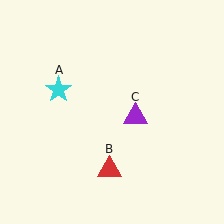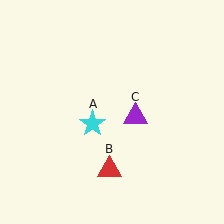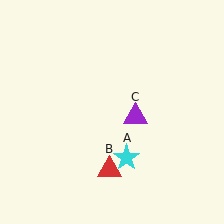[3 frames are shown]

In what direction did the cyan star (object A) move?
The cyan star (object A) moved down and to the right.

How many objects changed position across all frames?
1 object changed position: cyan star (object A).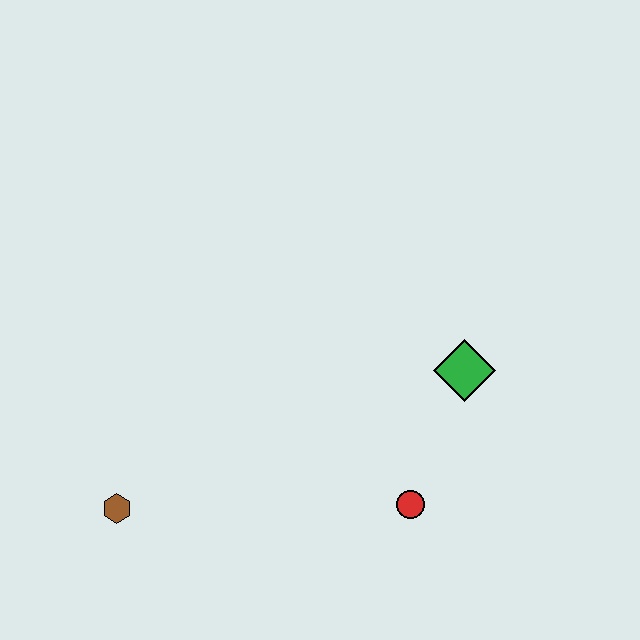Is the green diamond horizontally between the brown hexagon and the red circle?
No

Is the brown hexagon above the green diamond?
No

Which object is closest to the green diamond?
The red circle is closest to the green diamond.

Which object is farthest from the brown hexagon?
The green diamond is farthest from the brown hexagon.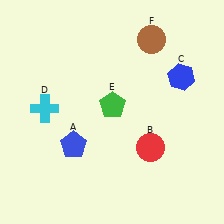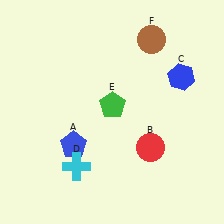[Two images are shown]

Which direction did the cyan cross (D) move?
The cyan cross (D) moved down.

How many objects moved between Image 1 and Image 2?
1 object moved between the two images.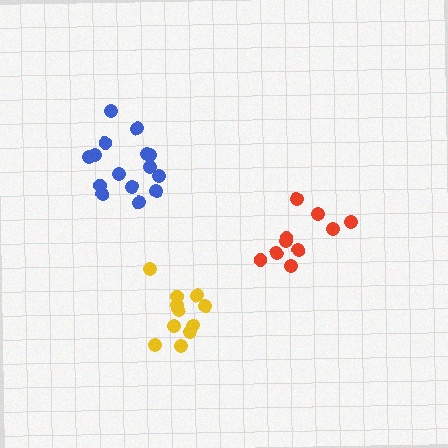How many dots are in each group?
Group 1: 10 dots, Group 2: 15 dots, Group 3: 11 dots (36 total).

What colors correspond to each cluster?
The clusters are colored: red, blue, yellow.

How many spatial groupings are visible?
There are 3 spatial groupings.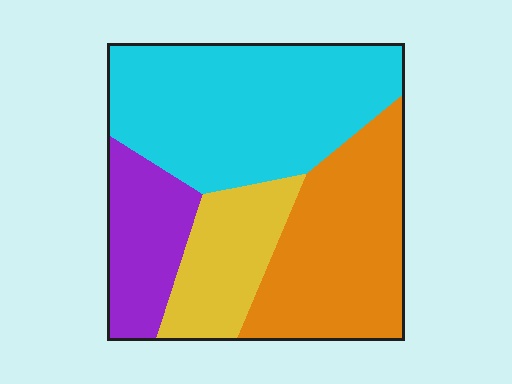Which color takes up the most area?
Cyan, at roughly 40%.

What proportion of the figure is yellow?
Yellow takes up less than a quarter of the figure.